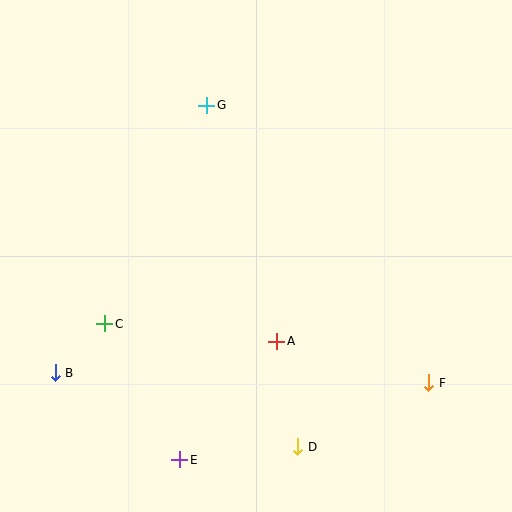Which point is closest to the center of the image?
Point A at (277, 341) is closest to the center.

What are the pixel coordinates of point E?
Point E is at (180, 460).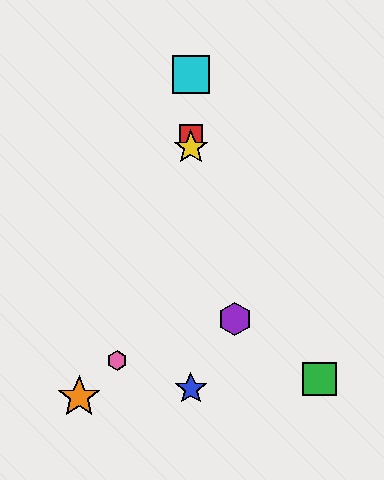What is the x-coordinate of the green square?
The green square is at x≈319.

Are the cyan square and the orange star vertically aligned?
No, the cyan square is at x≈191 and the orange star is at x≈79.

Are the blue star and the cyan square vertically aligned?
Yes, both are at x≈191.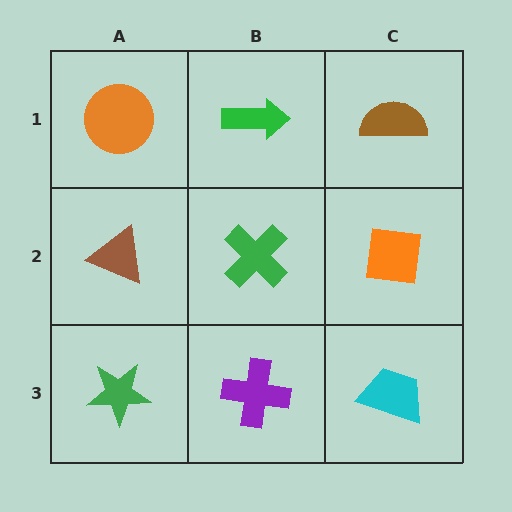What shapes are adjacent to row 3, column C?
An orange square (row 2, column C), a purple cross (row 3, column B).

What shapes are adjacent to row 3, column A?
A brown triangle (row 2, column A), a purple cross (row 3, column B).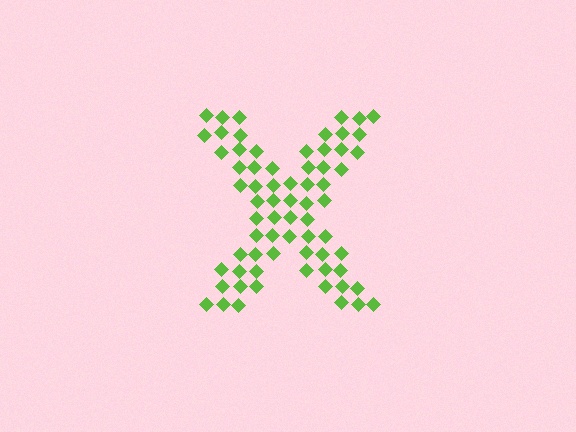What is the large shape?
The large shape is the letter X.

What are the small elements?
The small elements are diamonds.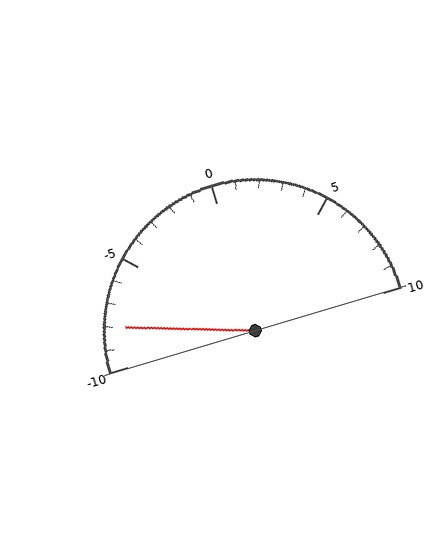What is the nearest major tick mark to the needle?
The nearest major tick mark is -10.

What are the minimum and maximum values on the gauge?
The gauge ranges from -10 to 10.